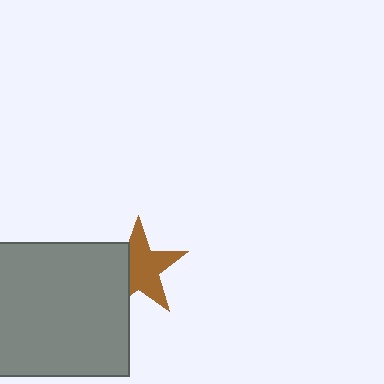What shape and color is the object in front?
The object in front is a gray square.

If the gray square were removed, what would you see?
You would see the complete brown star.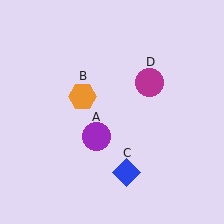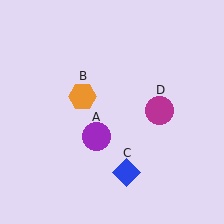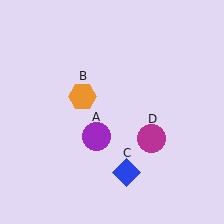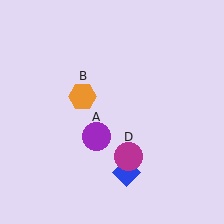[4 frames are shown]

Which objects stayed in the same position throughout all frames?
Purple circle (object A) and orange hexagon (object B) and blue diamond (object C) remained stationary.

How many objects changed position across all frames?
1 object changed position: magenta circle (object D).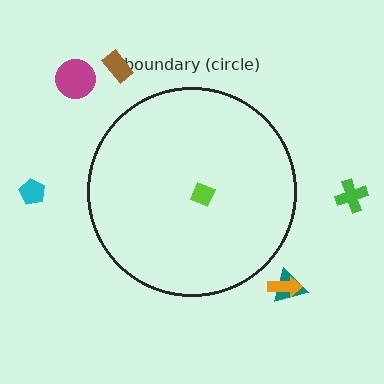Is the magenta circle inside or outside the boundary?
Outside.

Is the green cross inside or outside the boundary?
Outside.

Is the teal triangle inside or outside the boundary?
Outside.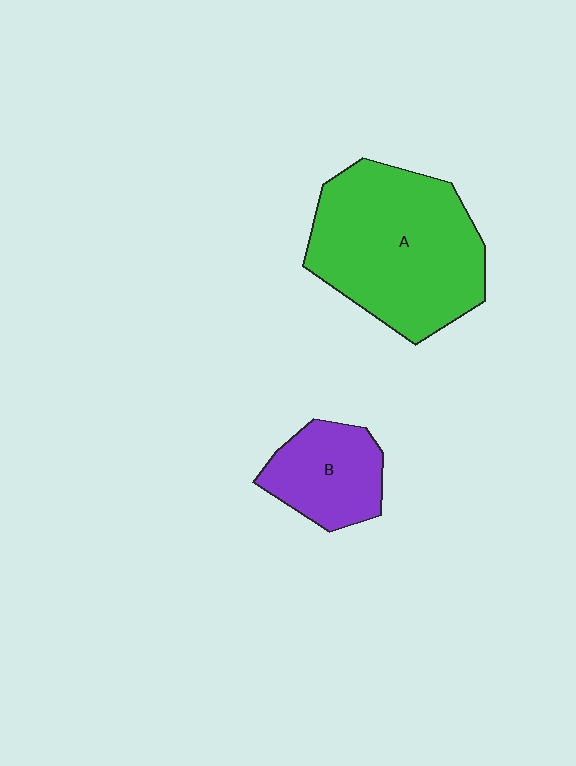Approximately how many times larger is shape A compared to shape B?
Approximately 2.3 times.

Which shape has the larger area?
Shape A (green).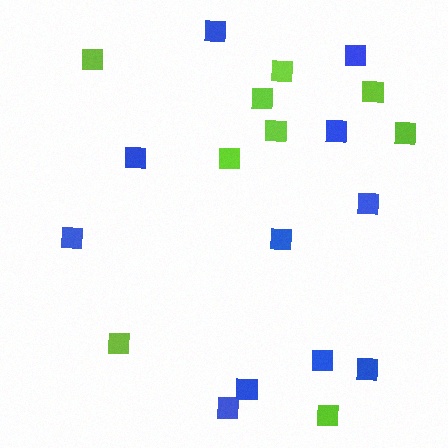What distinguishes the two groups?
There are 2 groups: one group of lime squares (9) and one group of blue squares (11).